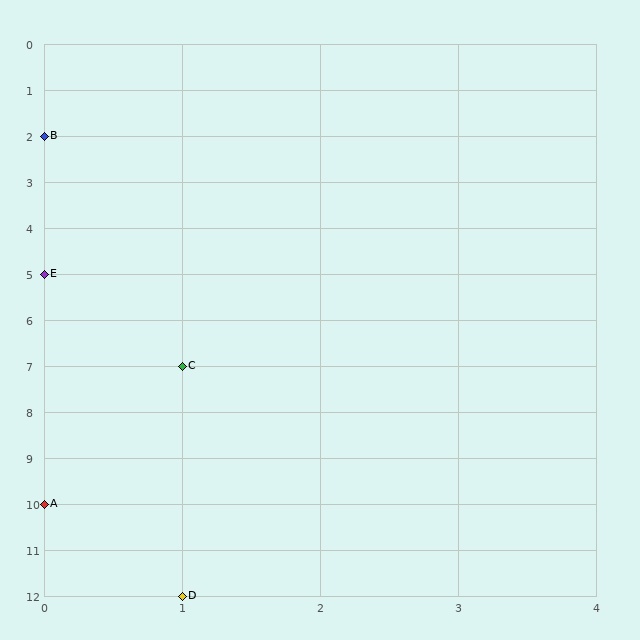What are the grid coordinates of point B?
Point B is at grid coordinates (0, 2).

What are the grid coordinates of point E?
Point E is at grid coordinates (0, 5).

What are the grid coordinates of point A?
Point A is at grid coordinates (0, 10).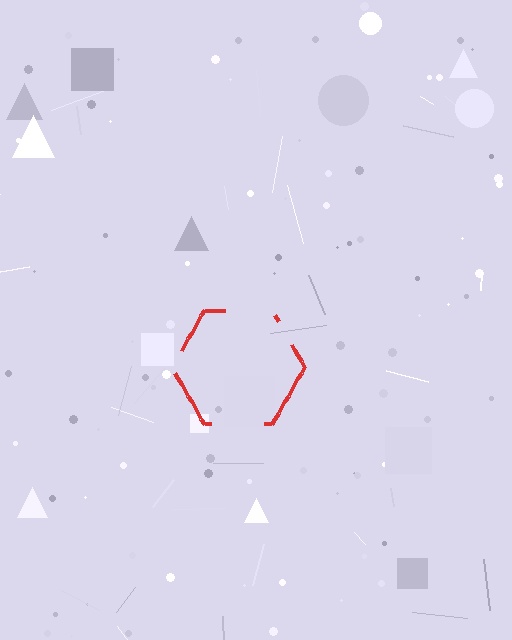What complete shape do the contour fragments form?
The contour fragments form a hexagon.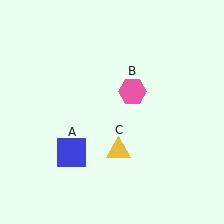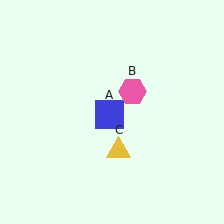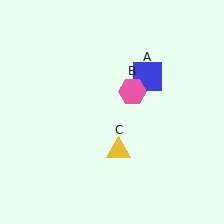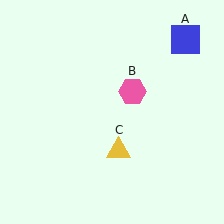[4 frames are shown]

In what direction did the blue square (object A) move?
The blue square (object A) moved up and to the right.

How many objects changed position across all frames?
1 object changed position: blue square (object A).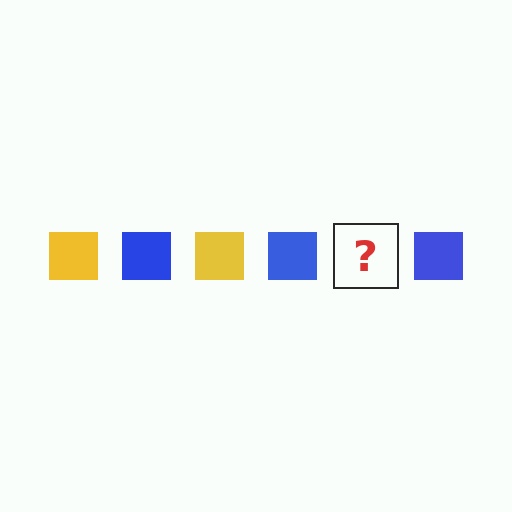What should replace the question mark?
The question mark should be replaced with a yellow square.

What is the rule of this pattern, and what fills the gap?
The rule is that the pattern cycles through yellow, blue squares. The gap should be filled with a yellow square.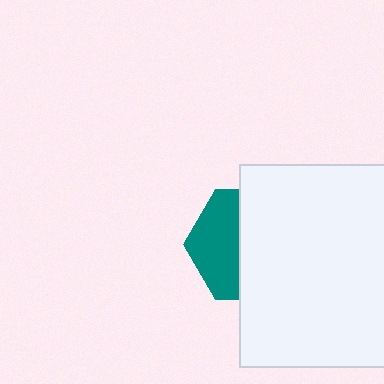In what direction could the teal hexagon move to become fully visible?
The teal hexagon could move left. That would shift it out from behind the white rectangle entirely.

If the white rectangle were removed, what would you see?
You would see the complete teal hexagon.